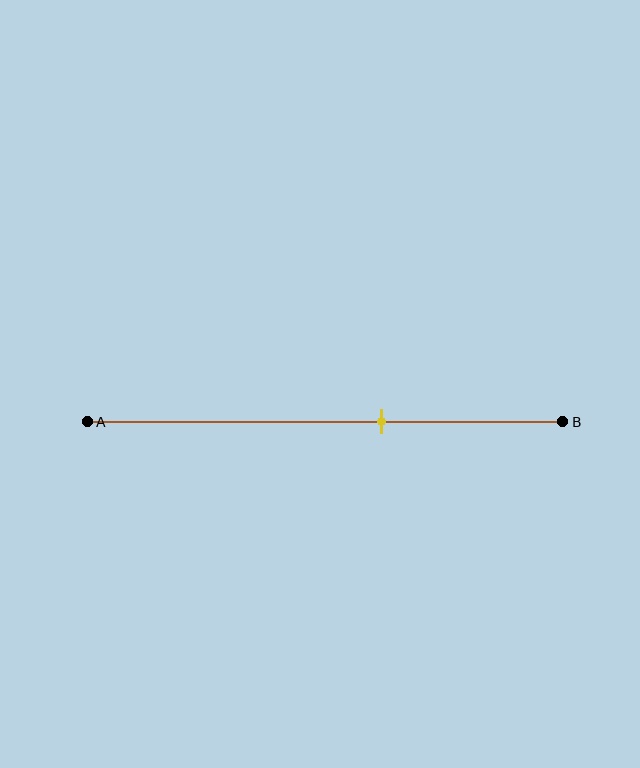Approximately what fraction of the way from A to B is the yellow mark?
The yellow mark is approximately 60% of the way from A to B.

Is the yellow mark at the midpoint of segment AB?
No, the mark is at about 60% from A, not at the 50% midpoint.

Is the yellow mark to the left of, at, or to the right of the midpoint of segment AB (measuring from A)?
The yellow mark is to the right of the midpoint of segment AB.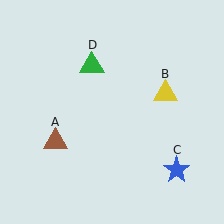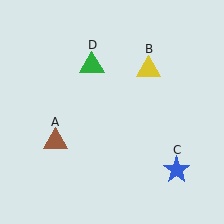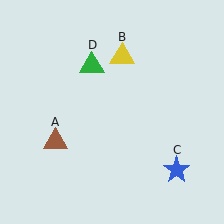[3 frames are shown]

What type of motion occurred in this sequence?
The yellow triangle (object B) rotated counterclockwise around the center of the scene.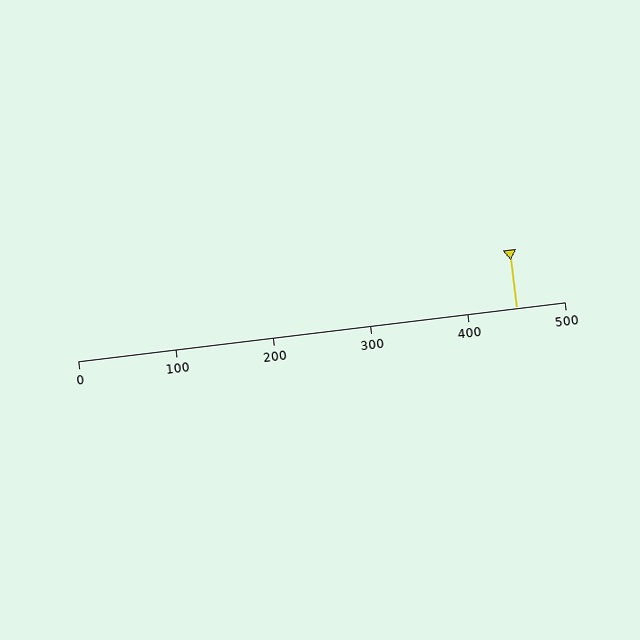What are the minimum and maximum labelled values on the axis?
The axis runs from 0 to 500.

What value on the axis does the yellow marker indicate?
The marker indicates approximately 450.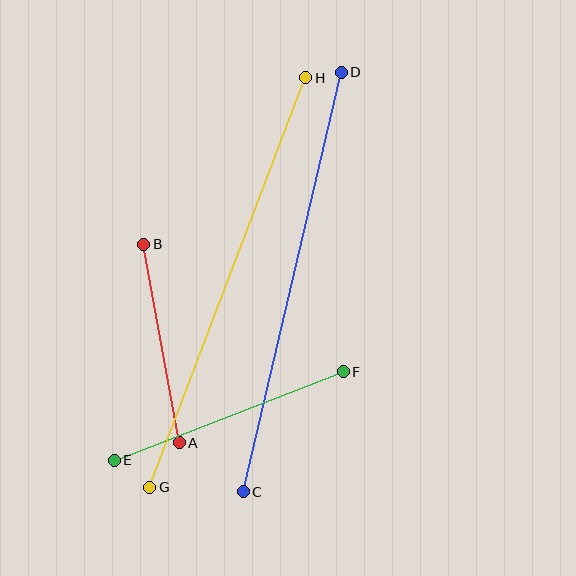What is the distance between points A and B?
The distance is approximately 202 pixels.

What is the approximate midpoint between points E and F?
The midpoint is at approximately (229, 416) pixels.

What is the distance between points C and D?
The distance is approximately 431 pixels.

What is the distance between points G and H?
The distance is approximately 438 pixels.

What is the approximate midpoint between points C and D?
The midpoint is at approximately (292, 282) pixels.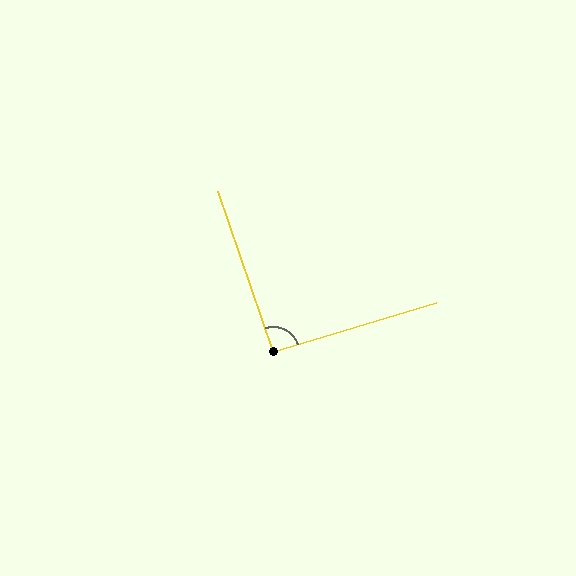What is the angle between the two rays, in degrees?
Approximately 92 degrees.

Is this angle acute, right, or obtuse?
It is approximately a right angle.